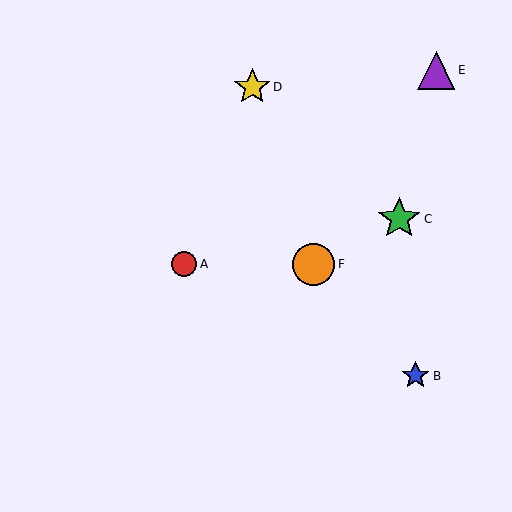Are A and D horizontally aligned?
No, A is at y≈264 and D is at y≈87.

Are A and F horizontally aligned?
Yes, both are at y≈264.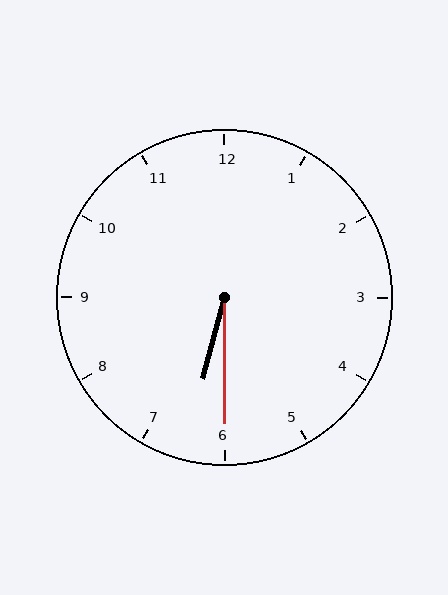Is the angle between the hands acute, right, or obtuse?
It is acute.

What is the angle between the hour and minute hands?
Approximately 15 degrees.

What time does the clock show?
6:30.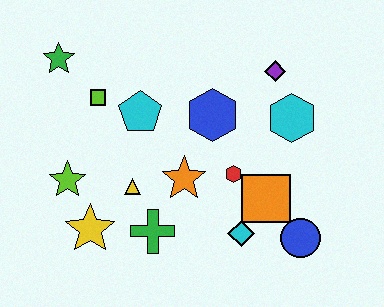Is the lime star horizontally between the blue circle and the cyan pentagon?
No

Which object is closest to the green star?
The lime square is closest to the green star.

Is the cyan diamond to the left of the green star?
No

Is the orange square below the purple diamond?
Yes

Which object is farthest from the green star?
The blue circle is farthest from the green star.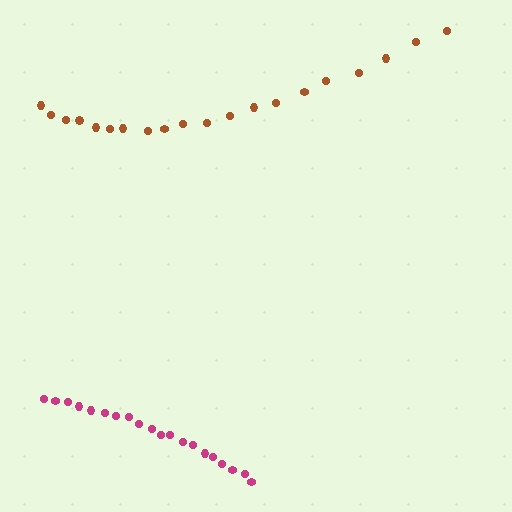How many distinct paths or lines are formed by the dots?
There are 2 distinct paths.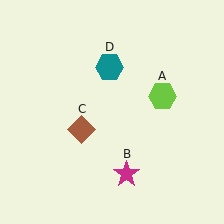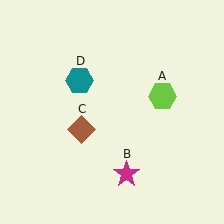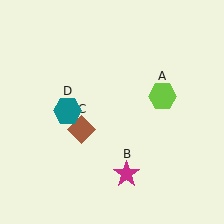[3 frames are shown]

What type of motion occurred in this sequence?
The teal hexagon (object D) rotated counterclockwise around the center of the scene.